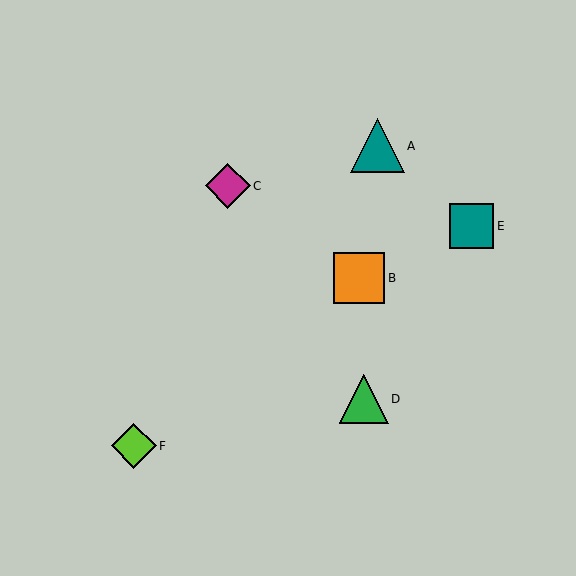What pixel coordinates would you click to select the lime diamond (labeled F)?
Click at (134, 446) to select the lime diamond F.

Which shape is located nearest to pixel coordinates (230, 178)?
The magenta diamond (labeled C) at (228, 186) is nearest to that location.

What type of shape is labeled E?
Shape E is a teal square.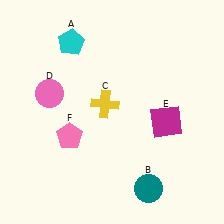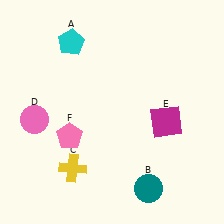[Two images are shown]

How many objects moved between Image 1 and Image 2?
2 objects moved between the two images.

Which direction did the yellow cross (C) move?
The yellow cross (C) moved down.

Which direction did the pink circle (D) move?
The pink circle (D) moved down.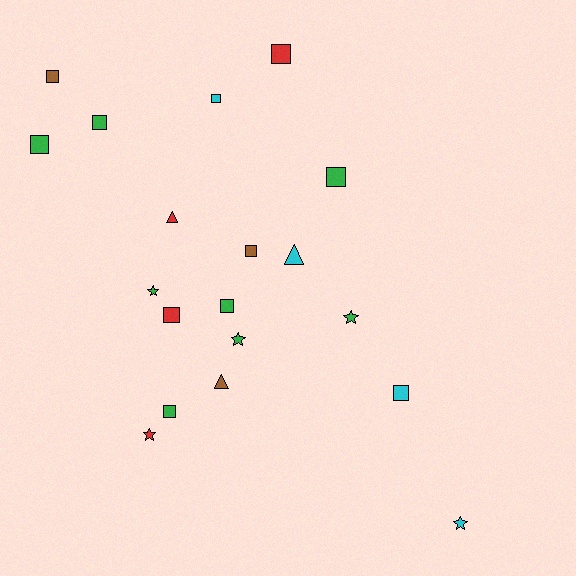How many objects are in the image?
There are 19 objects.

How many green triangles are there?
There are no green triangles.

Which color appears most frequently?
Green, with 8 objects.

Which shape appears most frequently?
Square, with 11 objects.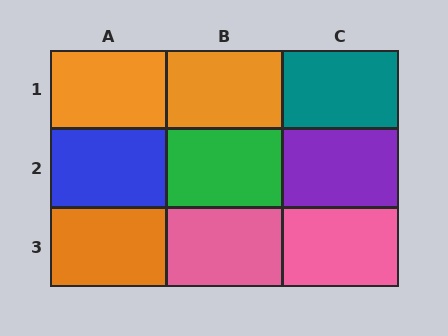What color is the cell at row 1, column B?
Orange.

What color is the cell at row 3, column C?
Pink.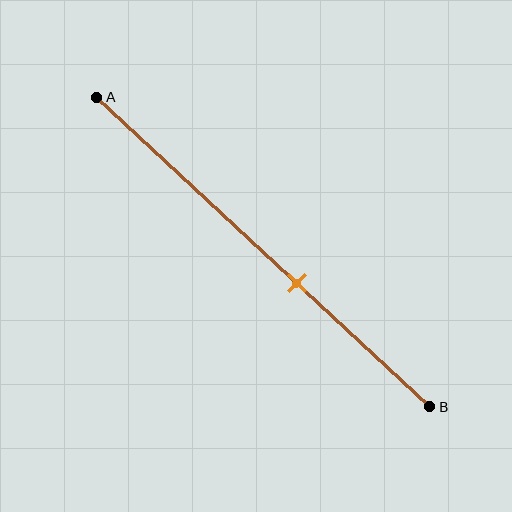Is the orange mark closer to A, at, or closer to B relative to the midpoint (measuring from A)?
The orange mark is closer to point B than the midpoint of segment AB.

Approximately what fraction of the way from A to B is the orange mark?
The orange mark is approximately 60% of the way from A to B.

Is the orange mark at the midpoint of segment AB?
No, the mark is at about 60% from A, not at the 50% midpoint.